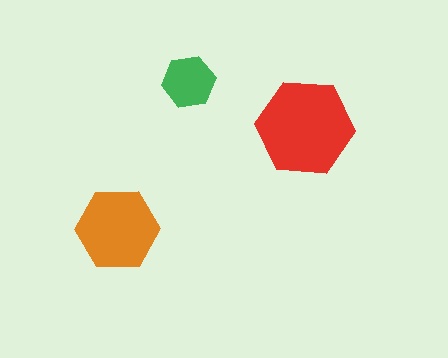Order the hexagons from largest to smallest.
the red one, the orange one, the green one.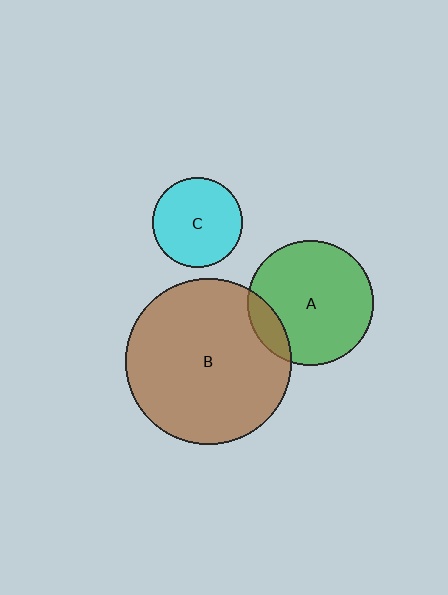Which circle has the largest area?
Circle B (brown).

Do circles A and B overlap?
Yes.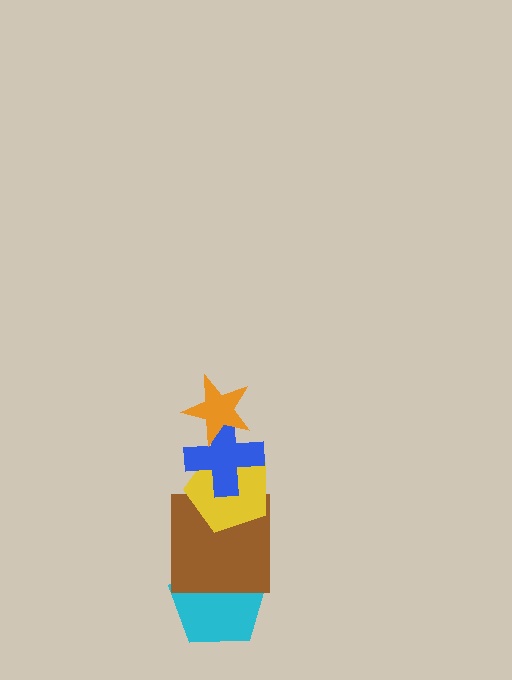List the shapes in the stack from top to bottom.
From top to bottom: the orange star, the blue cross, the yellow pentagon, the brown square, the cyan pentagon.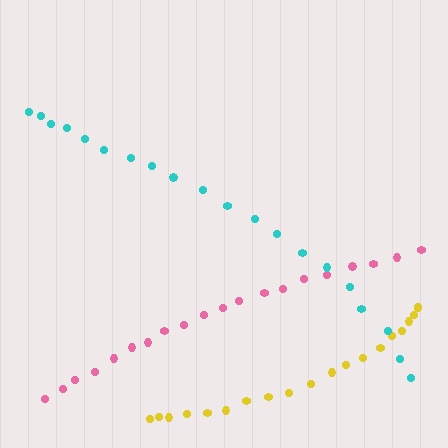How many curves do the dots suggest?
There are 3 distinct paths.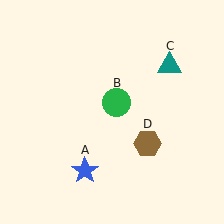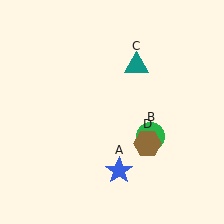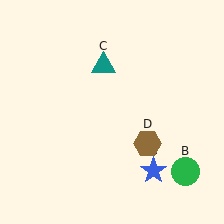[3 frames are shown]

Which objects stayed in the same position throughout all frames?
Brown hexagon (object D) remained stationary.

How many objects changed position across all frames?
3 objects changed position: blue star (object A), green circle (object B), teal triangle (object C).